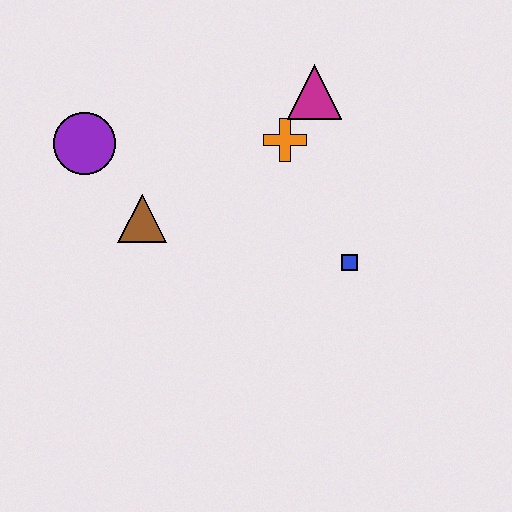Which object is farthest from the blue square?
The purple circle is farthest from the blue square.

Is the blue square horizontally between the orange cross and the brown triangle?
No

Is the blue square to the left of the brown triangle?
No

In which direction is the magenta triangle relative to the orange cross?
The magenta triangle is above the orange cross.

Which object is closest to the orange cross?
The magenta triangle is closest to the orange cross.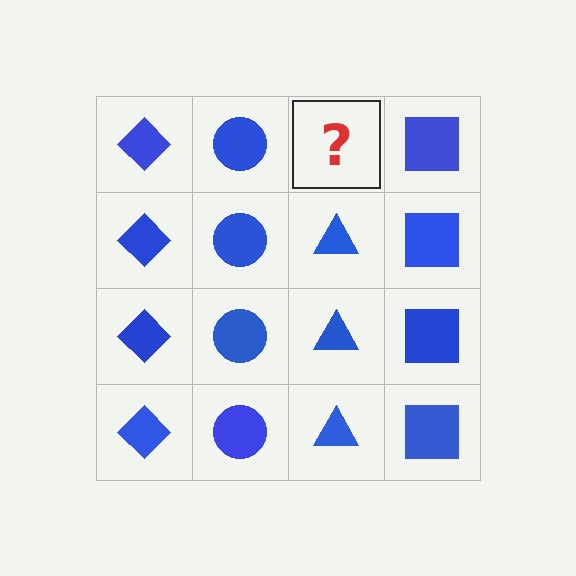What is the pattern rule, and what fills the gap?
The rule is that each column has a consistent shape. The gap should be filled with a blue triangle.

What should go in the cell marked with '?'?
The missing cell should contain a blue triangle.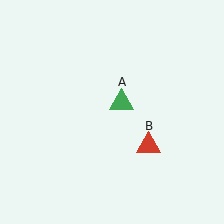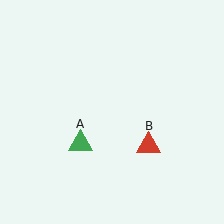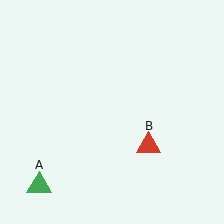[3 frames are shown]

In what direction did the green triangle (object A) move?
The green triangle (object A) moved down and to the left.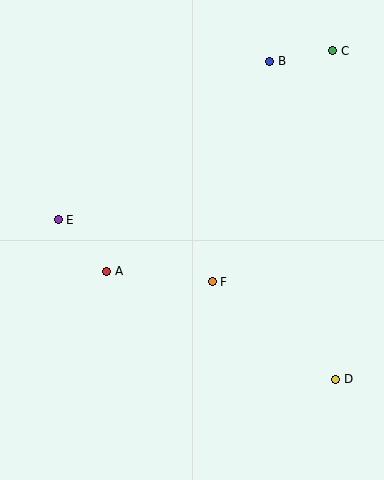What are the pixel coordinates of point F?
Point F is at (212, 282).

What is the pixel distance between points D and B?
The distance between D and B is 325 pixels.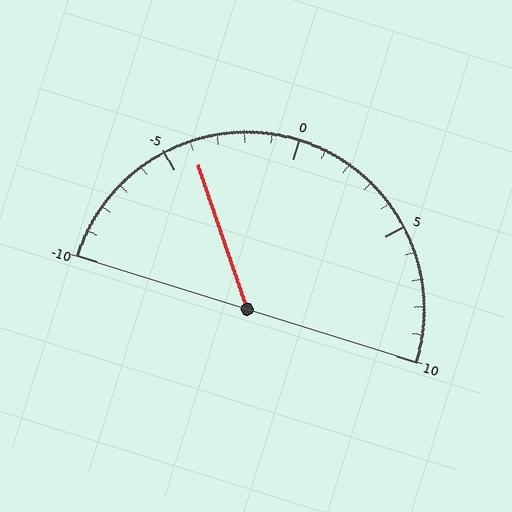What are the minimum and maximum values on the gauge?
The gauge ranges from -10 to 10.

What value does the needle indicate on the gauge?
The needle indicates approximately -4.